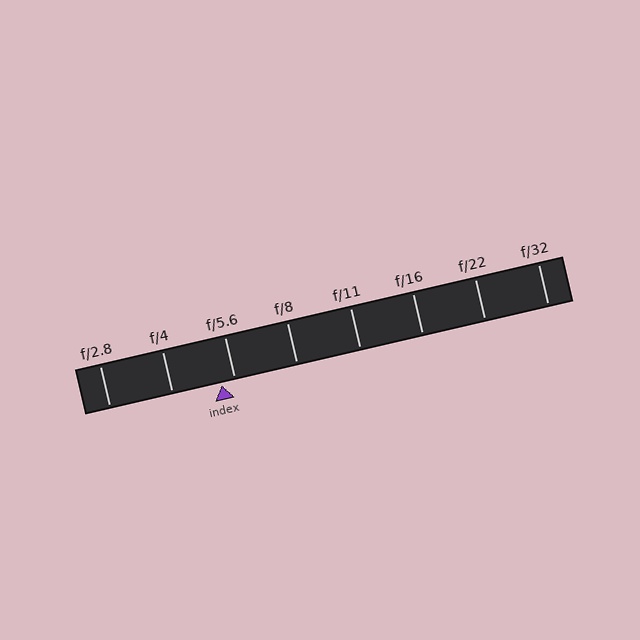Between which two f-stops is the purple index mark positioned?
The index mark is between f/4 and f/5.6.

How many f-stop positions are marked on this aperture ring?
There are 8 f-stop positions marked.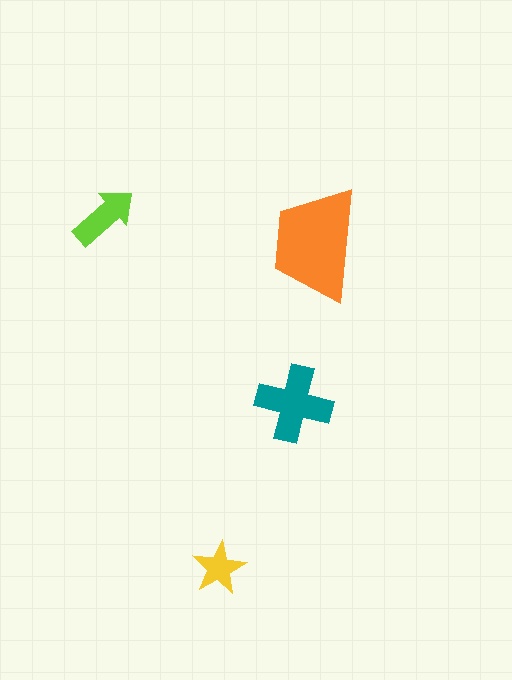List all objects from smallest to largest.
The yellow star, the lime arrow, the teal cross, the orange trapezoid.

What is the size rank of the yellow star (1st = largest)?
4th.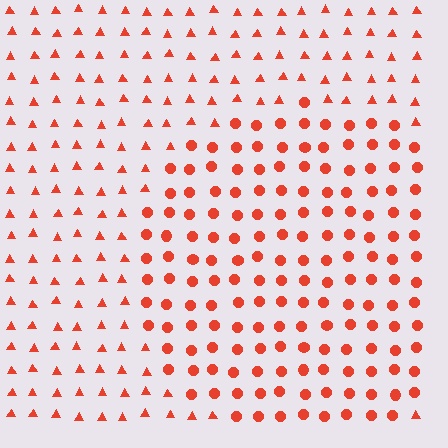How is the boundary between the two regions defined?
The boundary is defined by a change in element shape: circles inside vs. triangles outside. All elements share the same color and spacing.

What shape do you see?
I see a circle.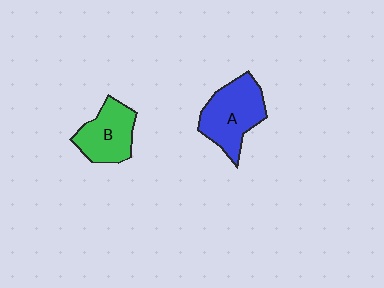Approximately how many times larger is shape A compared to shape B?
Approximately 1.2 times.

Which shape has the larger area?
Shape A (blue).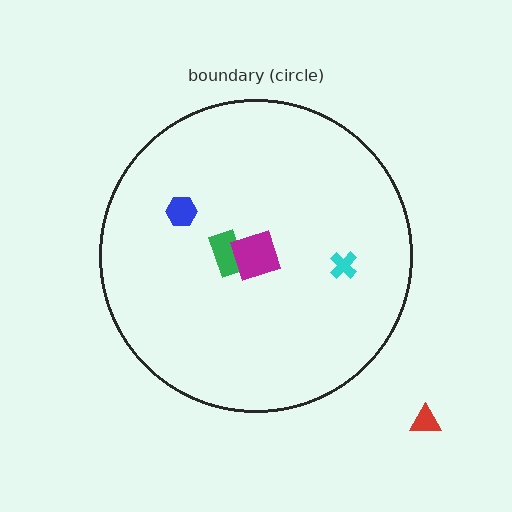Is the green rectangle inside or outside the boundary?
Inside.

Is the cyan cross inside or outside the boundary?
Inside.